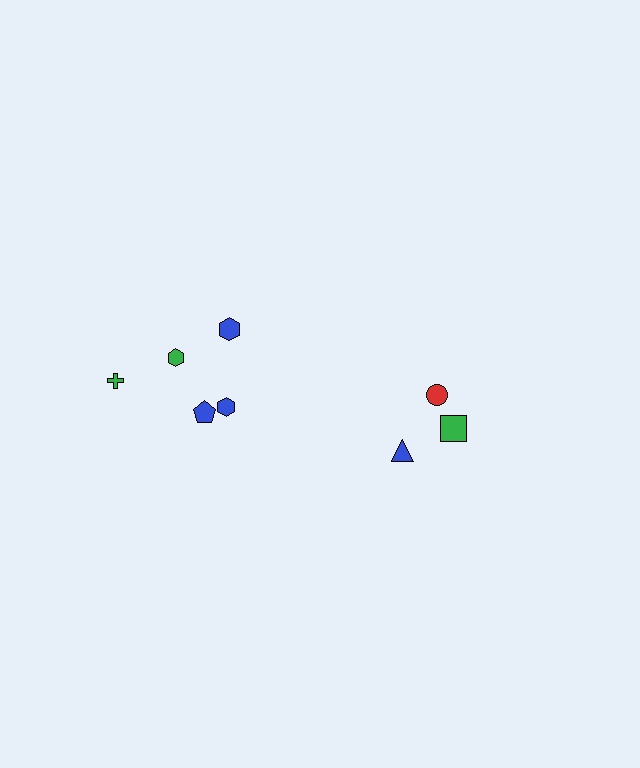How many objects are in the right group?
There are 3 objects.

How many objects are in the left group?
There are 5 objects.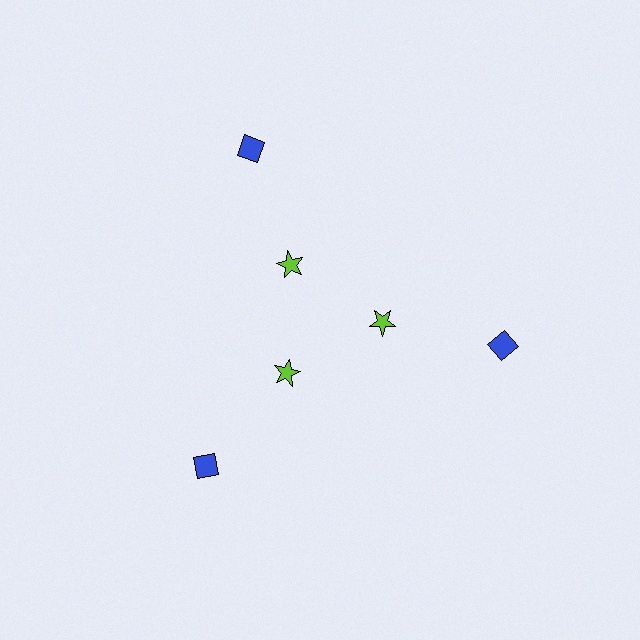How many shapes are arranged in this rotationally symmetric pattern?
There are 6 shapes, arranged in 3 groups of 2.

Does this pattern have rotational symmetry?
Yes, this pattern has 3-fold rotational symmetry. It looks the same after rotating 120 degrees around the center.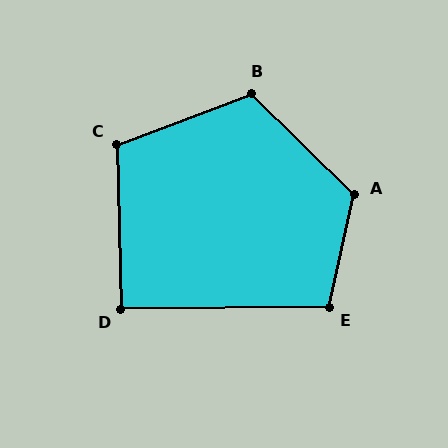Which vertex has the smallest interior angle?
D, at approximately 91 degrees.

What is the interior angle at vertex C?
Approximately 109 degrees (obtuse).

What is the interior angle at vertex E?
Approximately 103 degrees (obtuse).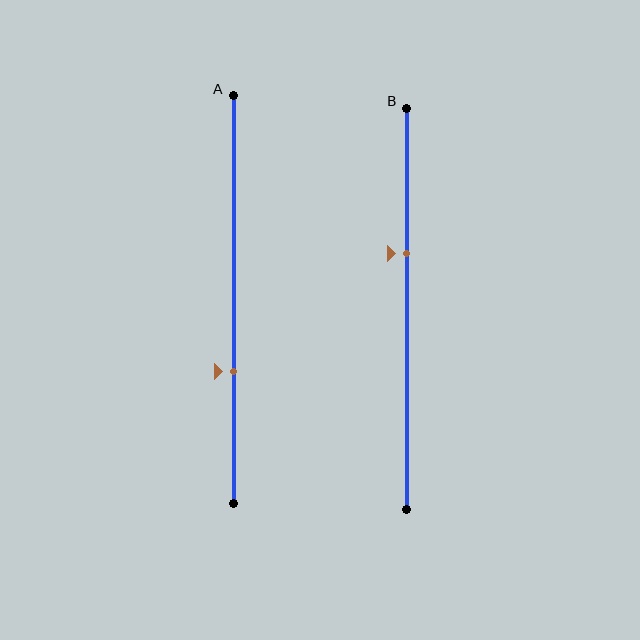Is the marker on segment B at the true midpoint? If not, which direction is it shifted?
No, the marker on segment B is shifted upward by about 14% of the segment length.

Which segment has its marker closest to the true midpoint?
Segment B has its marker closest to the true midpoint.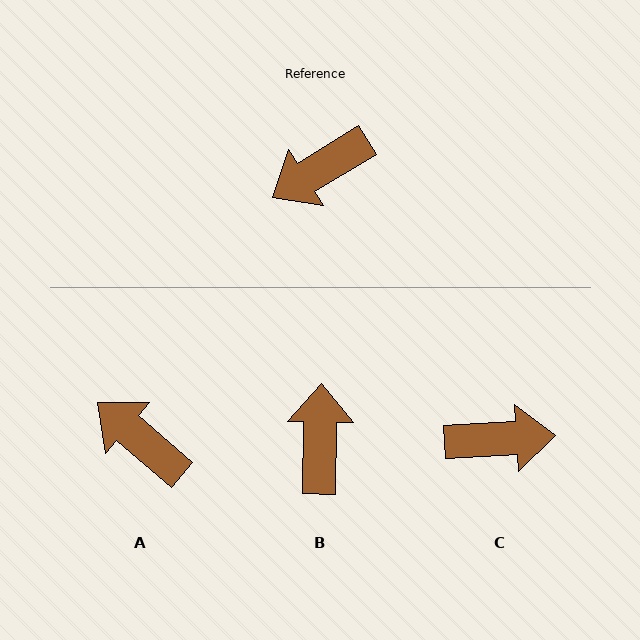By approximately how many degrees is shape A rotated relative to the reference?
Approximately 72 degrees clockwise.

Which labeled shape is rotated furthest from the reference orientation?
C, about 152 degrees away.